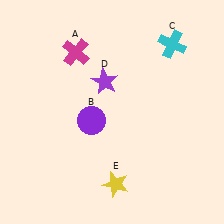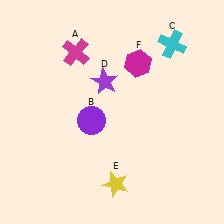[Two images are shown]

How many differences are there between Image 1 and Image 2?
There is 1 difference between the two images.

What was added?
A magenta hexagon (F) was added in Image 2.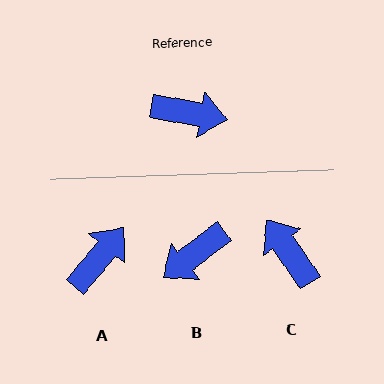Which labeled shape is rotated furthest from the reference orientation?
C, about 134 degrees away.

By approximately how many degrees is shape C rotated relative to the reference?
Approximately 134 degrees counter-clockwise.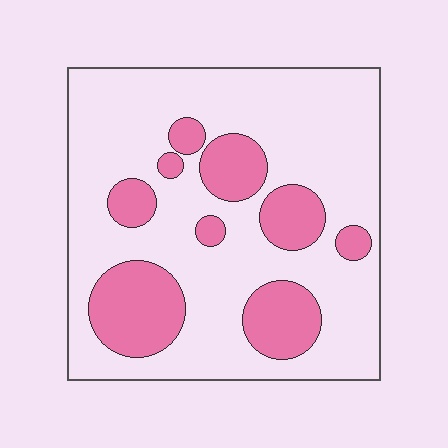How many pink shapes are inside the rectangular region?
9.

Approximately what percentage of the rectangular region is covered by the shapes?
Approximately 25%.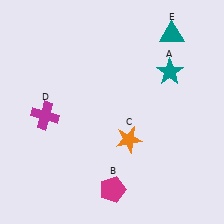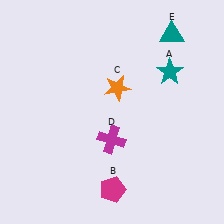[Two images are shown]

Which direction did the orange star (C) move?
The orange star (C) moved up.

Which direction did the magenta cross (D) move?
The magenta cross (D) moved right.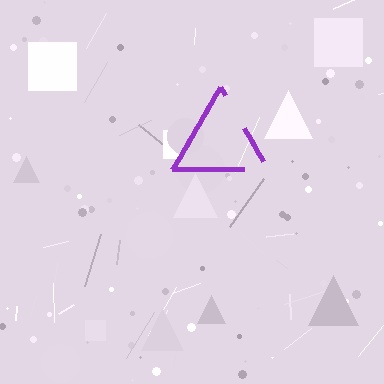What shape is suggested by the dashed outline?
The dashed outline suggests a triangle.